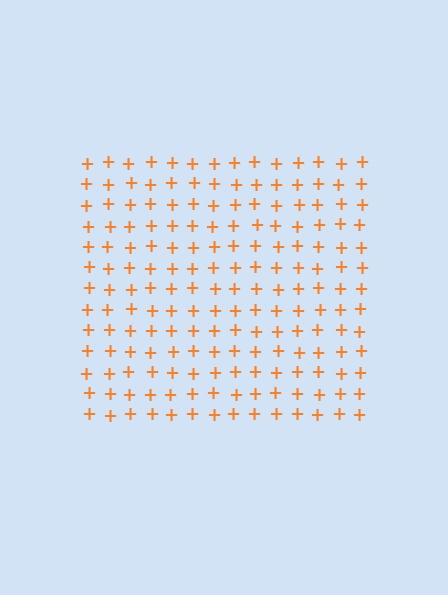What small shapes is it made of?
It is made of small plus signs.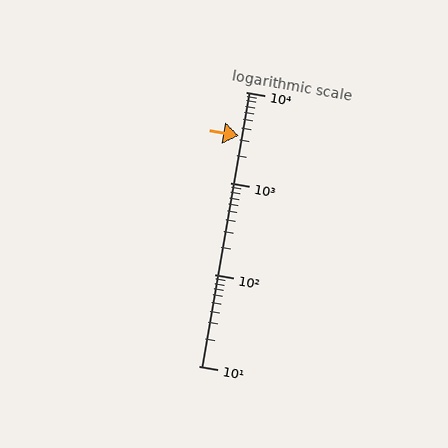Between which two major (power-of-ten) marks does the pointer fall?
The pointer is between 1000 and 10000.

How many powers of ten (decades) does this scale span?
The scale spans 3 decades, from 10 to 10000.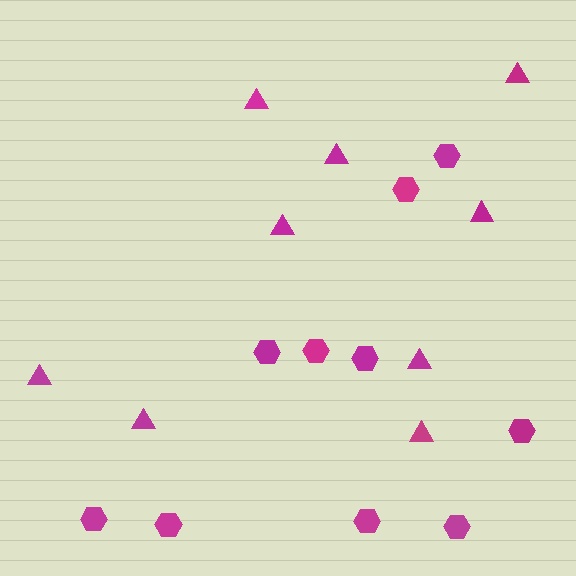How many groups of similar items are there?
There are 2 groups: one group of hexagons (10) and one group of triangles (9).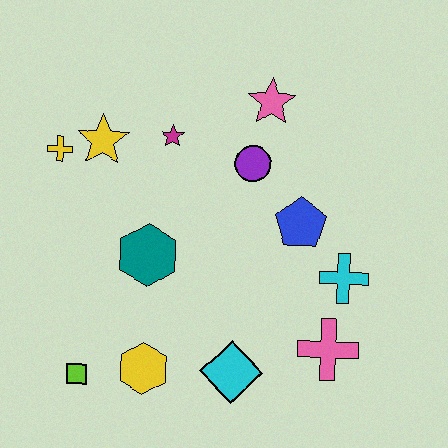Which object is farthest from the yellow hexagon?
The pink star is farthest from the yellow hexagon.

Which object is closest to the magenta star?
The yellow star is closest to the magenta star.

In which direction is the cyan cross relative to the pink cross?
The cyan cross is above the pink cross.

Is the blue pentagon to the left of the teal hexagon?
No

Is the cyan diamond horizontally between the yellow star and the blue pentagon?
Yes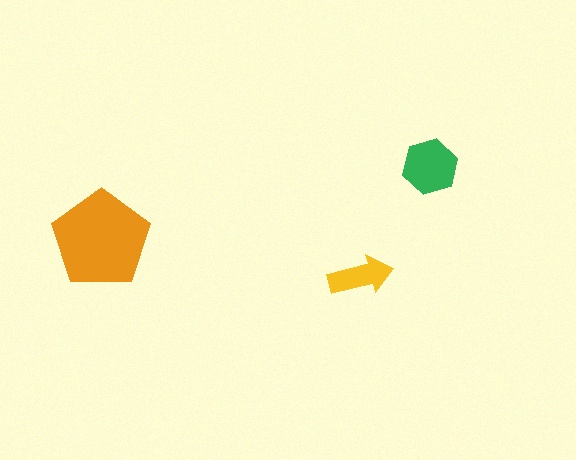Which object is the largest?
The orange pentagon.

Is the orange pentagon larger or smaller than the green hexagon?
Larger.